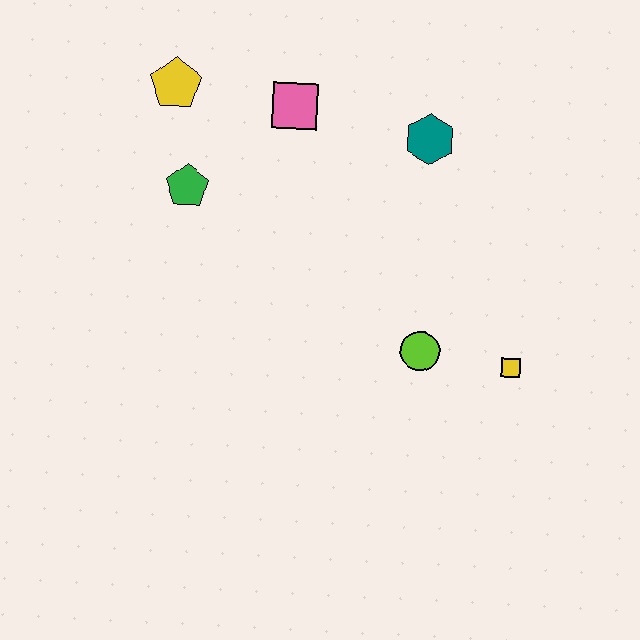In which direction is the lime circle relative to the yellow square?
The lime circle is to the left of the yellow square.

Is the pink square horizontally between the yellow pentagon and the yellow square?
Yes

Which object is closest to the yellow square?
The lime circle is closest to the yellow square.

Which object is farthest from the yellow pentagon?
The yellow square is farthest from the yellow pentagon.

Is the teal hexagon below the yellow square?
No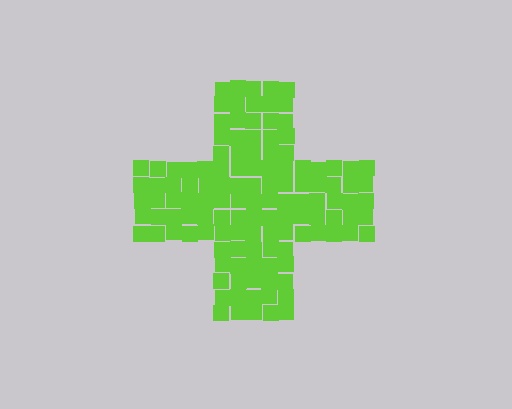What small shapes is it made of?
It is made of small squares.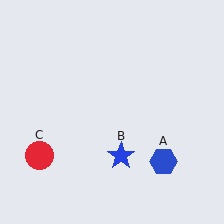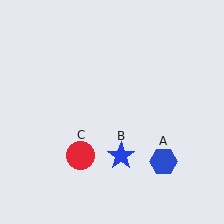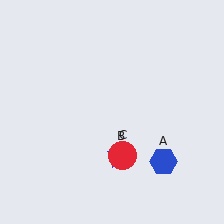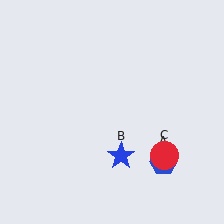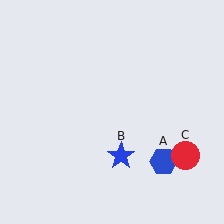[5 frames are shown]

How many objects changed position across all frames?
1 object changed position: red circle (object C).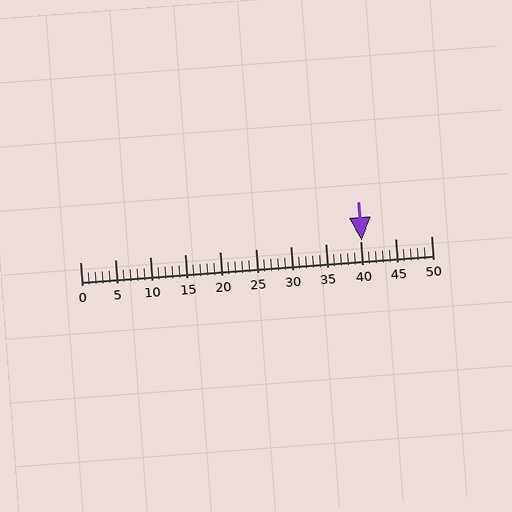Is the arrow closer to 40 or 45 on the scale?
The arrow is closer to 40.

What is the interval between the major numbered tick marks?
The major tick marks are spaced 5 units apart.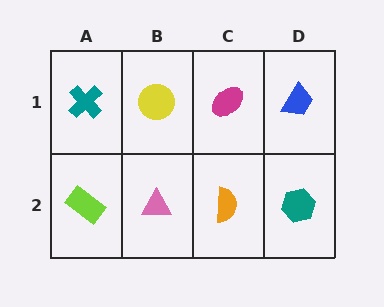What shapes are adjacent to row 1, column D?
A teal hexagon (row 2, column D), a magenta ellipse (row 1, column C).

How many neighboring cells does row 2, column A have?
2.